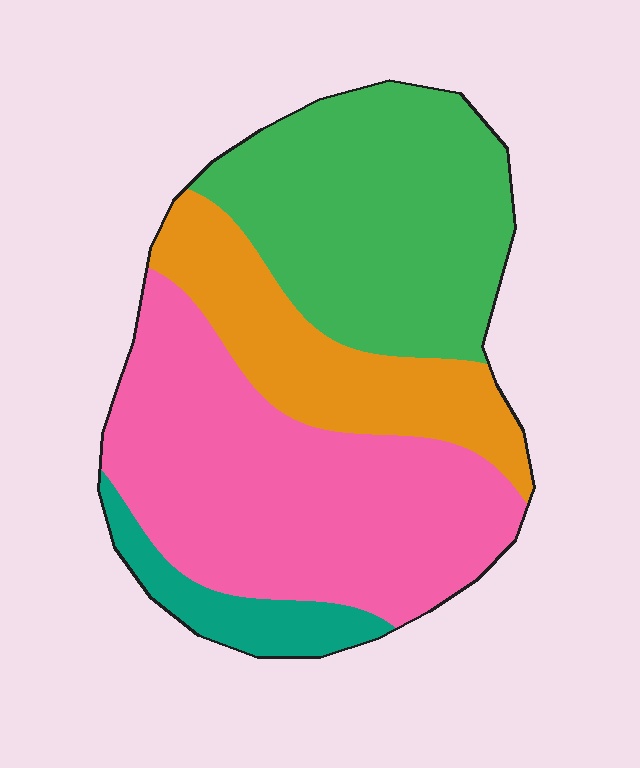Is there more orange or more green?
Green.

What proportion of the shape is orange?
Orange takes up about one fifth (1/5) of the shape.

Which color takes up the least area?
Teal, at roughly 10%.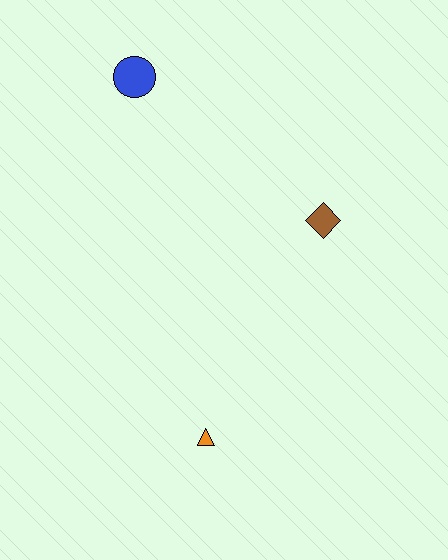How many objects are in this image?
There are 3 objects.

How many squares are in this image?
There are no squares.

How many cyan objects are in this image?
There are no cyan objects.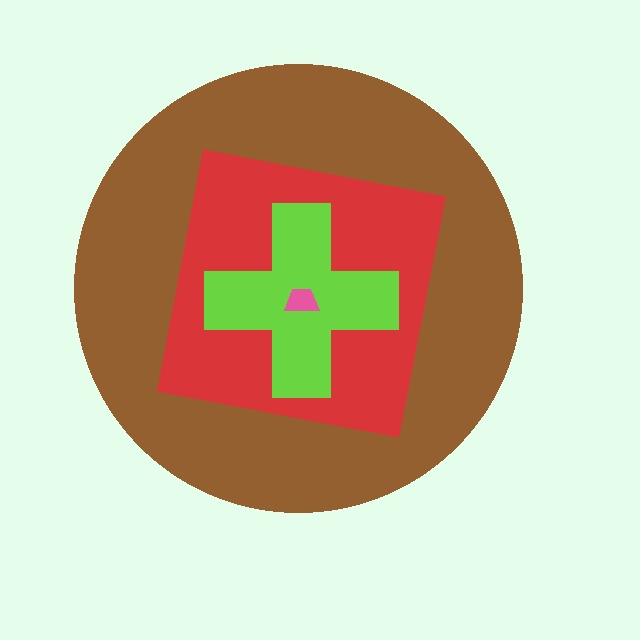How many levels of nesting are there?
4.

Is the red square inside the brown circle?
Yes.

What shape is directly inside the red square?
The lime cross.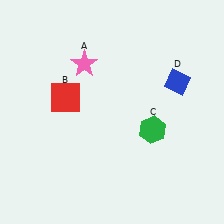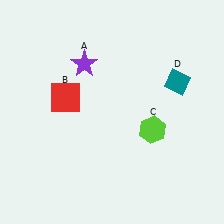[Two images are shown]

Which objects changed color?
A changed from pink to purple. C changed from green to lime. D changed from blue to teal.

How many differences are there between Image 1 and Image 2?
There are 3 differences between the two images.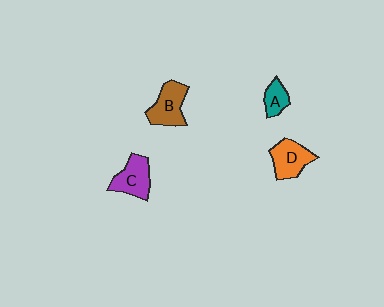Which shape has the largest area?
Shape B (brown).